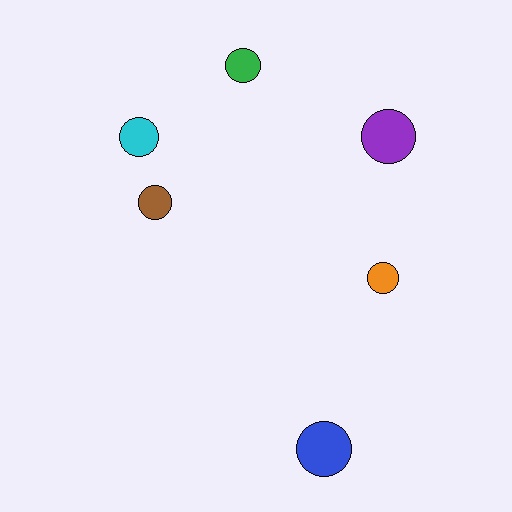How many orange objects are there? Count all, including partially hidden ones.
There is 1 orange object.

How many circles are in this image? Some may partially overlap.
There are 6 circles.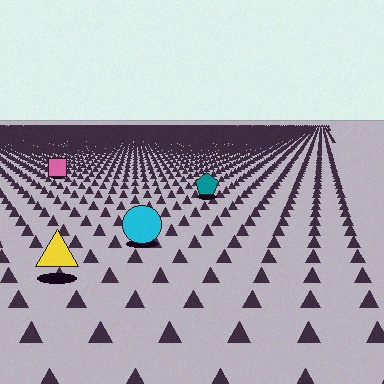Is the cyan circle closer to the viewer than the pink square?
Yes. The cyan circle is closer — you can tell from the texture gradient: the ground texture is coarser near it.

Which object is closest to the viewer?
The yellow triangle is closest. The texture marks near it are larger and more spread out.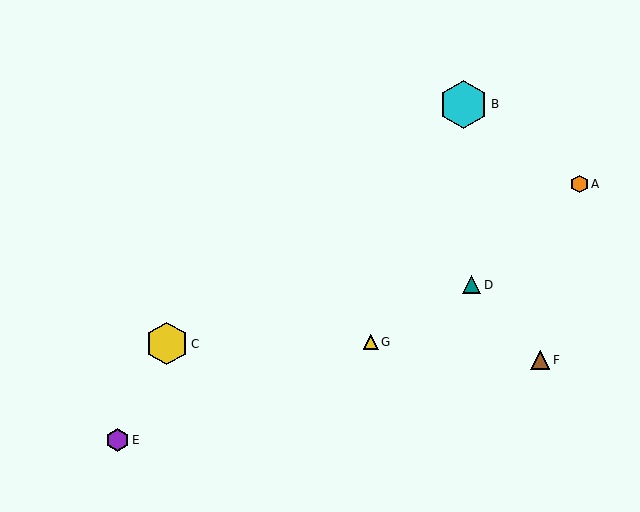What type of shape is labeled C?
Shape C is a yellow hexagon.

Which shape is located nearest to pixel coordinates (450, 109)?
The cyan hexagon (labeled B) at (464, 104) is nearest to that location.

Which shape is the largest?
The cyan hexagon (labeled B) is the largest.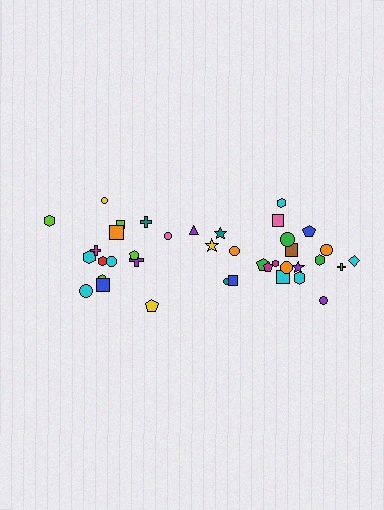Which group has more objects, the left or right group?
The right group.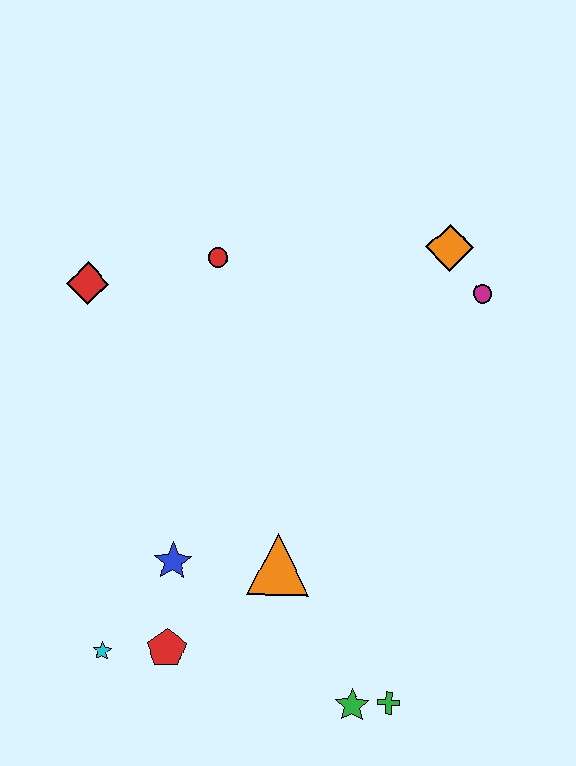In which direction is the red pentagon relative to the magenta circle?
The red pentagon is below the magenta circle.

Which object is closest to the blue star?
The red pentagon is closest to the blue star.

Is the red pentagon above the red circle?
No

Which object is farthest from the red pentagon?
The orange diamond is farthest from the red pentagon.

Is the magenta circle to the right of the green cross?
Yes